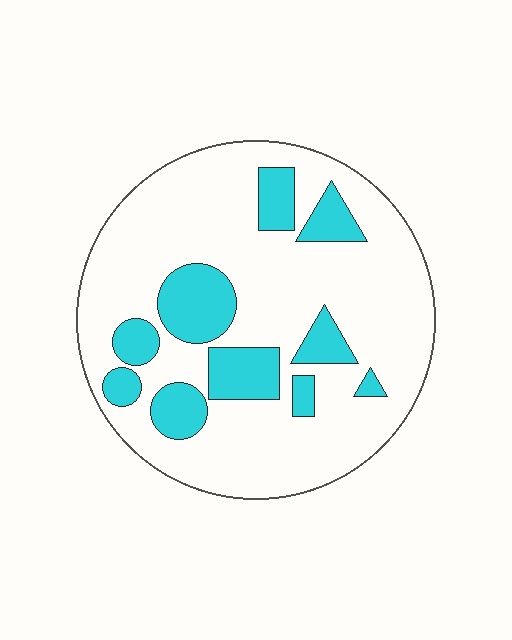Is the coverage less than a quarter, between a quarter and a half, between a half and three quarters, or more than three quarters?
Less than a quarter.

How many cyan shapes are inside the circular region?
10.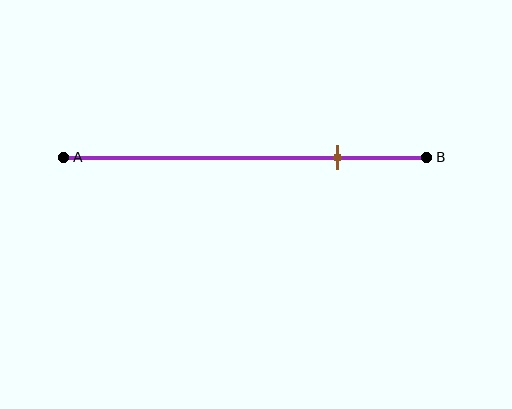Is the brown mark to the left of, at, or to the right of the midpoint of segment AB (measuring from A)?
The brown mark is to the right of the midpoint of segment AB.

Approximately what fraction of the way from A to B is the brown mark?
The brown mark is approximately 75% of the way from A to B.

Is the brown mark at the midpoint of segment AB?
No, the mark is at about 75% from A, not at the 50% midpoint.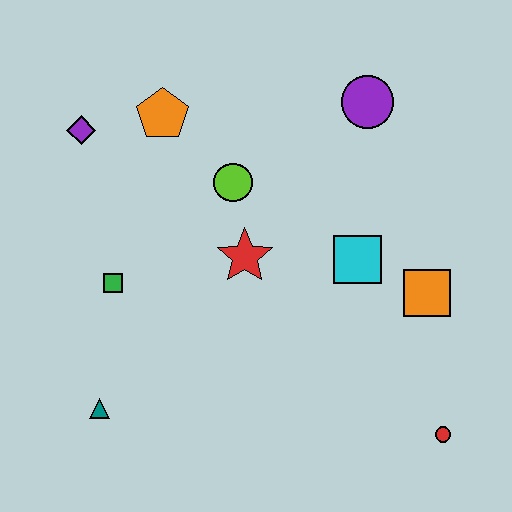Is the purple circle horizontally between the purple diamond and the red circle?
Yes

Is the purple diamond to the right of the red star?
No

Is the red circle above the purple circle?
No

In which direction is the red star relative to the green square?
The red star is to the right of the green square.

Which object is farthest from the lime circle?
The red circle is farthest from the lime circle.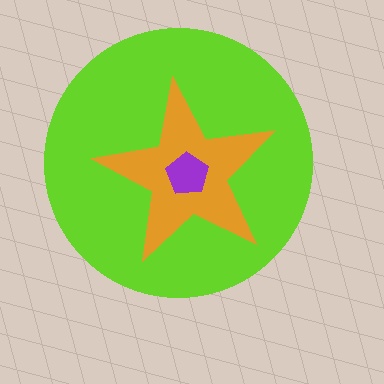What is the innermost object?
The purple pentagon.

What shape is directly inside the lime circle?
The orange star.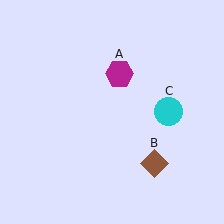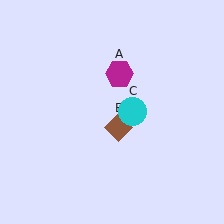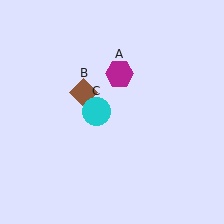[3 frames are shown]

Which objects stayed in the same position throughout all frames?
Magenta hexagon (object A) remained stationary.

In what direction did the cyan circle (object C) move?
The cyan circle (object C) moved left.